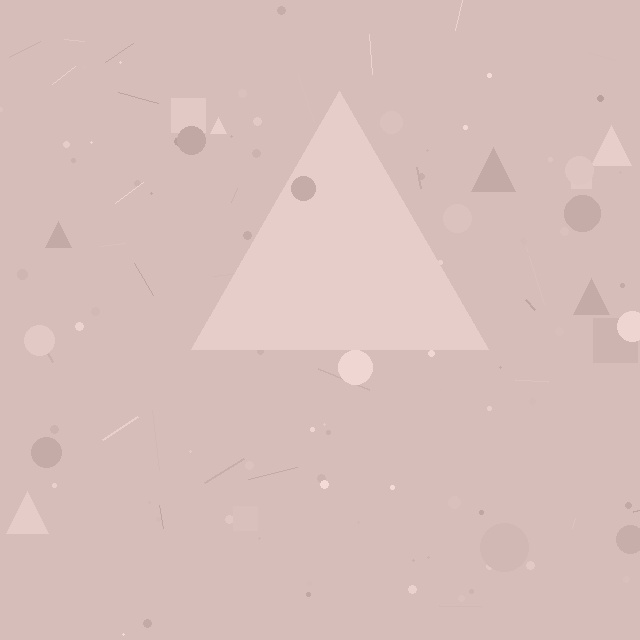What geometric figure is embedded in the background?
A triangle is embedded in the background.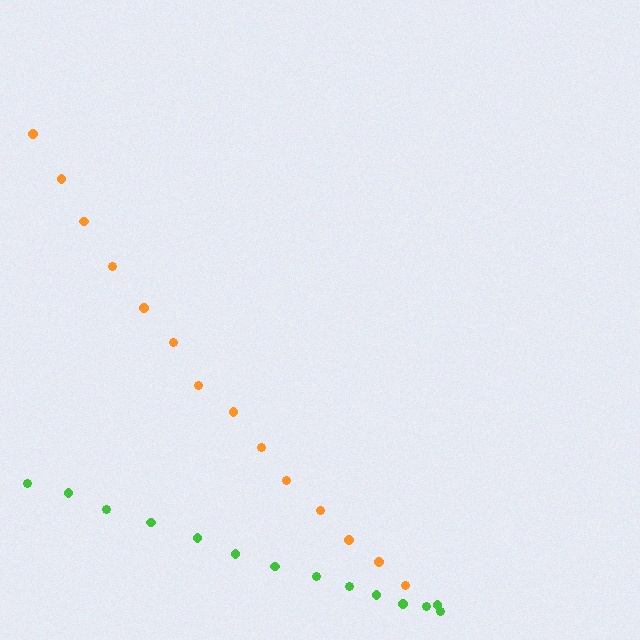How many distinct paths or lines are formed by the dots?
There are 2 distinct paths.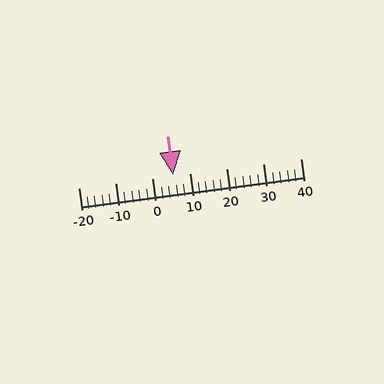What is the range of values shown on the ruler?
The ruler shows values from -20 to 40.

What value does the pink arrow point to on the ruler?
The pink arrow points to approximately 6.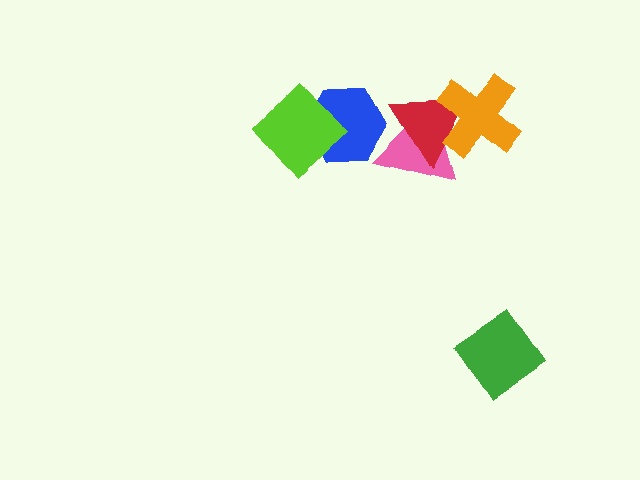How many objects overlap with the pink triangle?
3 objects overlap with the pink triangle.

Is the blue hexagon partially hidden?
Yes, it is partially covered by another shape.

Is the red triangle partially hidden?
Yes, it is partially covered by another shape.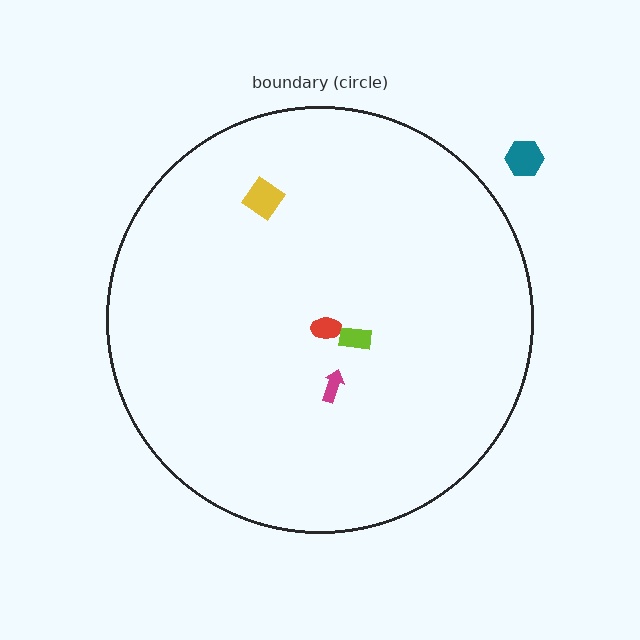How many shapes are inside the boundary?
4 inside, 1 outside.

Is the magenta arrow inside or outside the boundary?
Inside.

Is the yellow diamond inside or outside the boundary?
Inside.